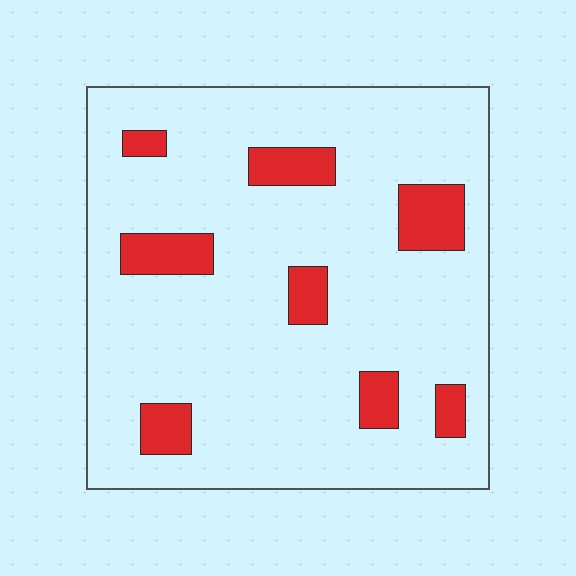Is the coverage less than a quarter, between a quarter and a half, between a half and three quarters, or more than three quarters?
Less than a quarter.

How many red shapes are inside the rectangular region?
8.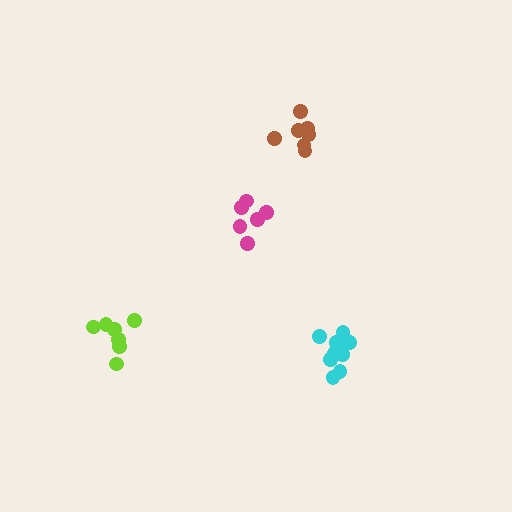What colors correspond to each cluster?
The clusters are colored: magenta, lime, cyan, brown.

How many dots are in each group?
Group 1: 6 dots, Group 2: 7 dots, Group 3: 9 dots, Group 4: 7 dots (29 total).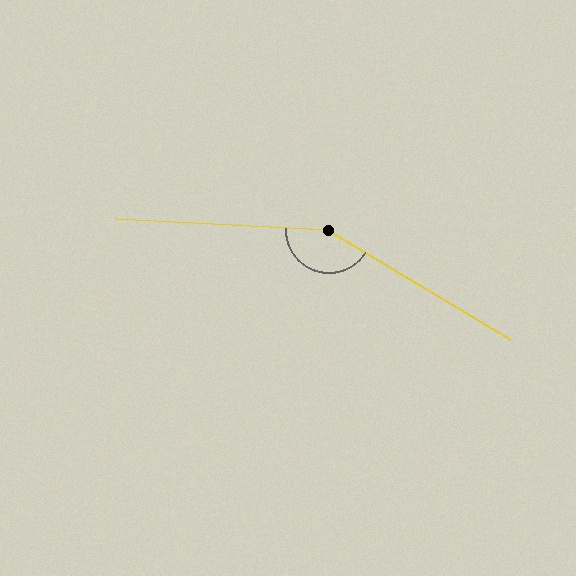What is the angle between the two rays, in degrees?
Approximately 152 degrees.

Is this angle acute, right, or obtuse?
It is obtuse.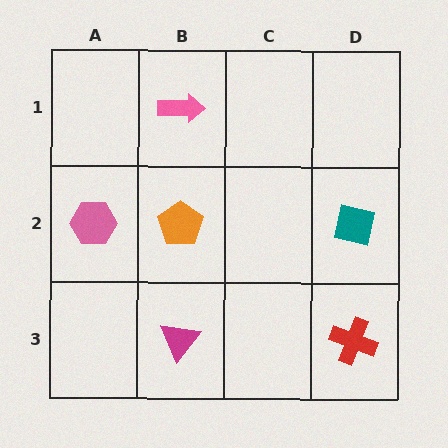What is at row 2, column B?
An orange pentagon.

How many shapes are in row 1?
1 shape.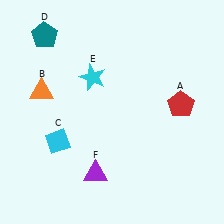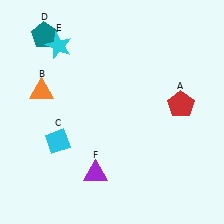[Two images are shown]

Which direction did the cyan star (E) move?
The cyan star (E) moved left.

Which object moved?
The cyan star (E) moved left.